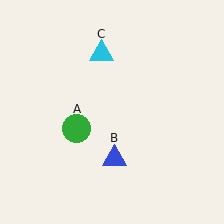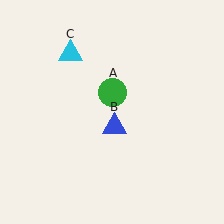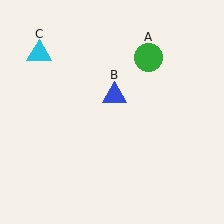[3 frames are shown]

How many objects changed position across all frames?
3 objects changed position: green circle (object A), blue triangle (object B), cyan triangle (object C).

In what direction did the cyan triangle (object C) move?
The cyan triangle (object C) moved left.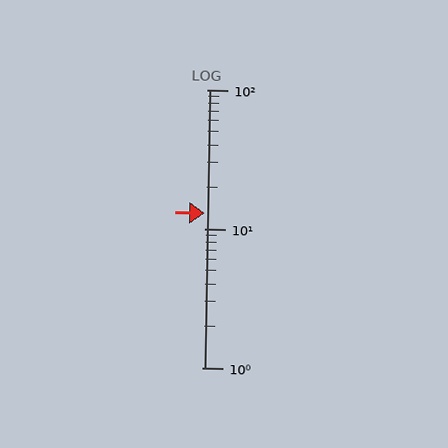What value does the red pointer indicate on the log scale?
The pointer indicates approximately 13.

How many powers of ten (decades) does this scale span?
The scale spans 2 decades, from 1 to 100.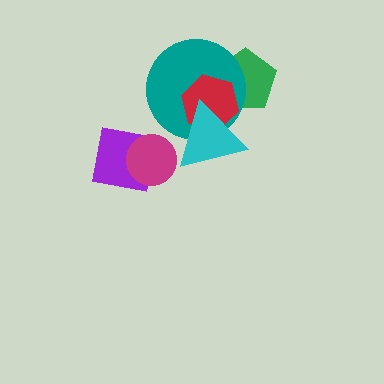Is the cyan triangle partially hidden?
No, no other shape covers it.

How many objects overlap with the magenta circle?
1 object overlaps with the magenta circle.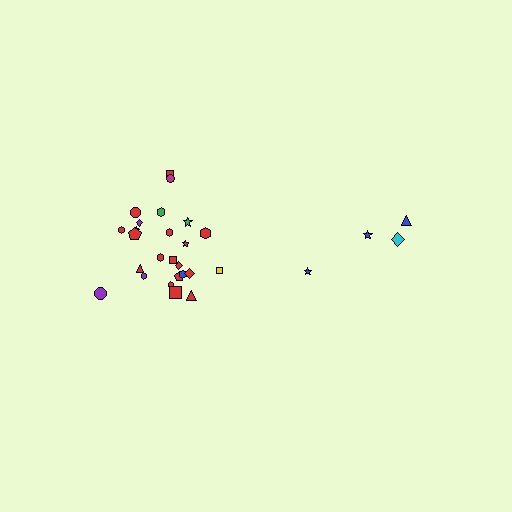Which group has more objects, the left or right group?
The left group.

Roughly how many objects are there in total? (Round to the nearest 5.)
Roughly 30 objects in total.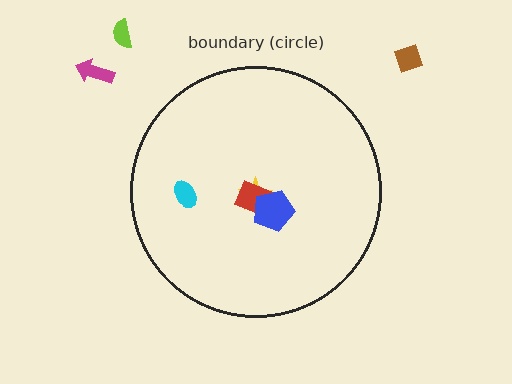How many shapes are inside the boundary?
4 inside, 3 outside.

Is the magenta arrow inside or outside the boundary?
Outside.